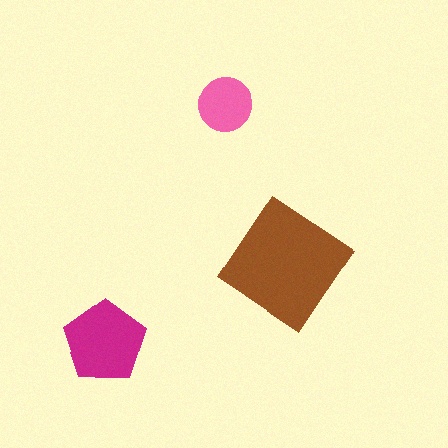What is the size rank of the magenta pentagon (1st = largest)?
2nd.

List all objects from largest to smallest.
The brown diamond, the magenta pentagon, the pink circle.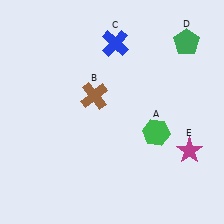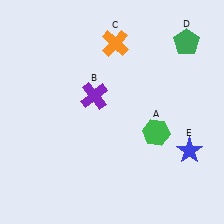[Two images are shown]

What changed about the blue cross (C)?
In Image 1, C is blue. In Image 2, it changed to orange.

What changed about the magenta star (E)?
In Image 1, E is magenta. In Image 2, it changed to blue.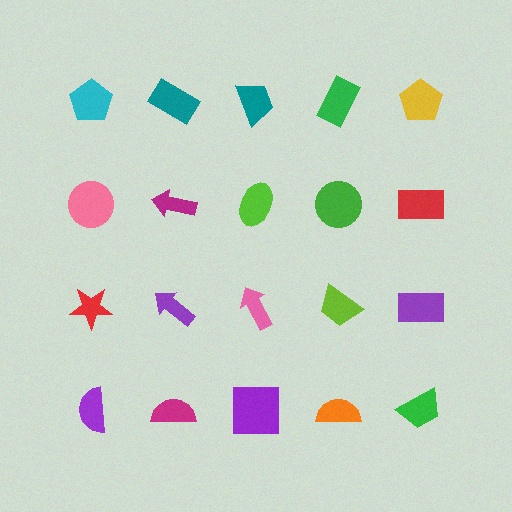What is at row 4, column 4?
An orange semicircle.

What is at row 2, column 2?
A magenta arrow.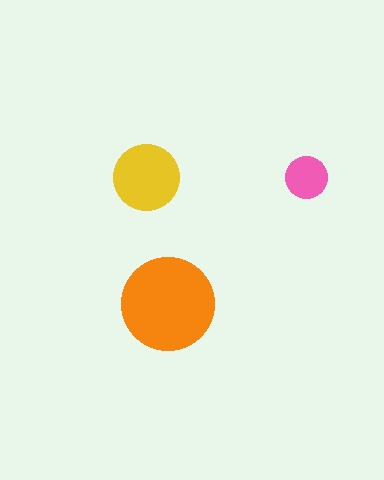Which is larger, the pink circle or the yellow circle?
The yellow one.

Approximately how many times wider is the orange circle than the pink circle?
About 2 times wider.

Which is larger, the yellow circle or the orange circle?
The orange one.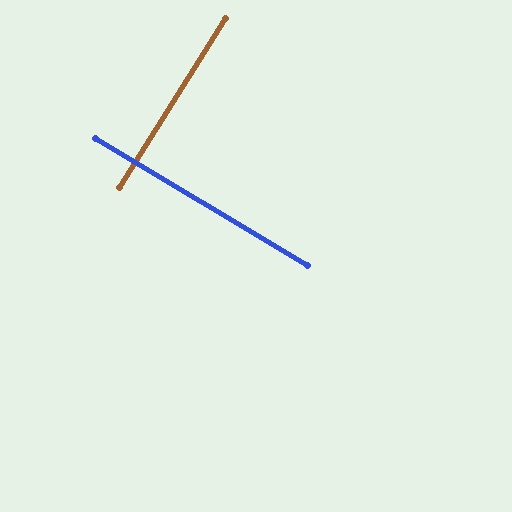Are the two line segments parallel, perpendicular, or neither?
Perpendicular — they meet at approximately 88°.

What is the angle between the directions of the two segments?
Approximately 88 degrees.